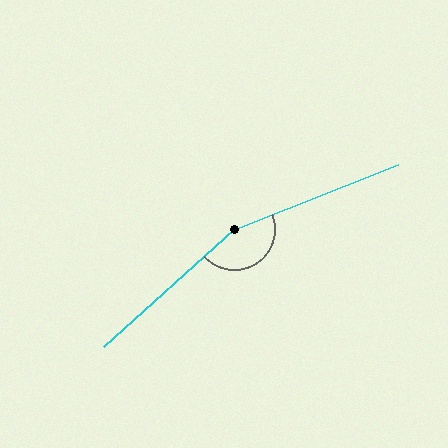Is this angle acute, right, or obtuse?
It is obtuse.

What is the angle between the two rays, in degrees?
Approximately 159 degrees.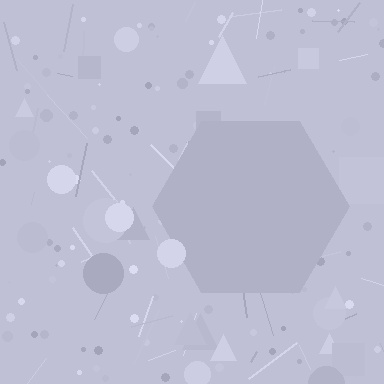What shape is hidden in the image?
A hexagon is hidden in the image.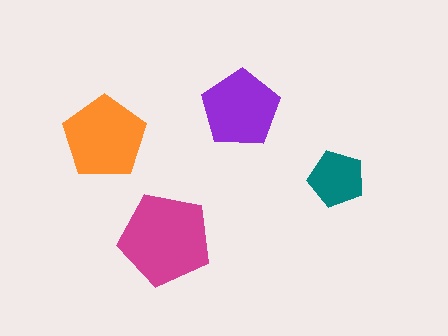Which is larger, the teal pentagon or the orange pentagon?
The orange one.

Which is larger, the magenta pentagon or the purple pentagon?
The magenta one.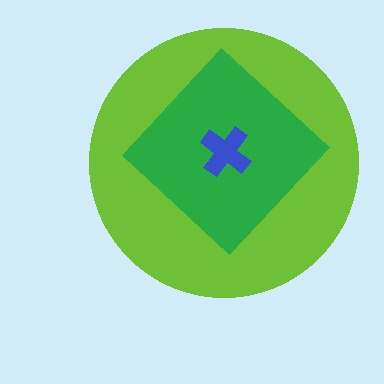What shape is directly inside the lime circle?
The green diamond.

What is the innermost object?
The blue cross.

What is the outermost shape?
The lime circle.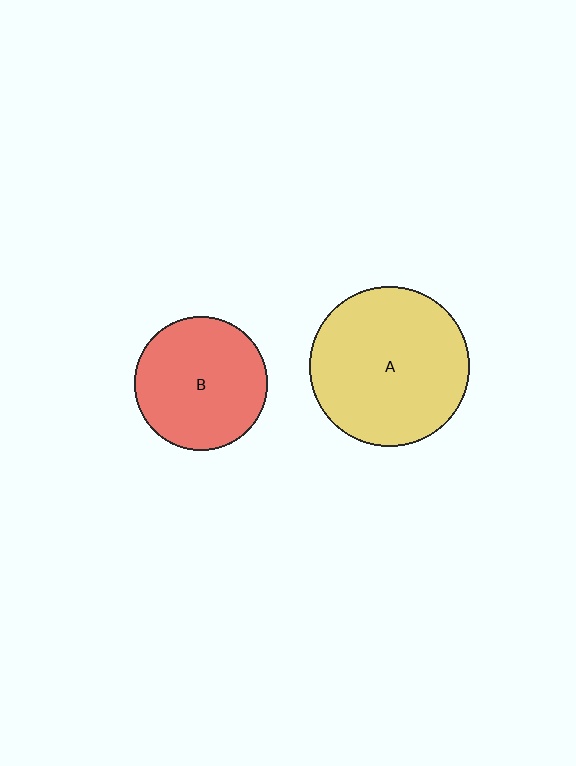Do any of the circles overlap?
No, none of the circles overlap.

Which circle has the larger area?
Circle A (yellow).